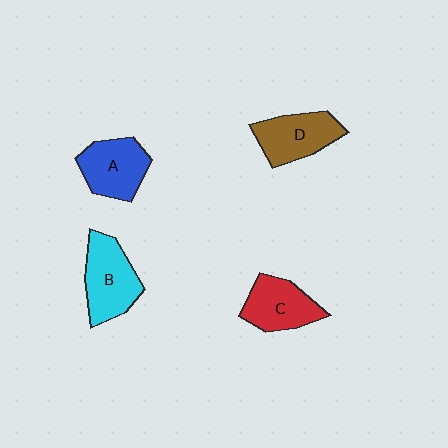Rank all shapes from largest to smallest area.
From largest to smallest: B (cyan), A (blue), D (brown), C (red).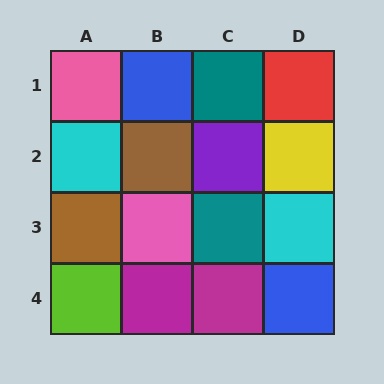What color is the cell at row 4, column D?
Blue.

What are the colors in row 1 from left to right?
Pink, blue, teal, red.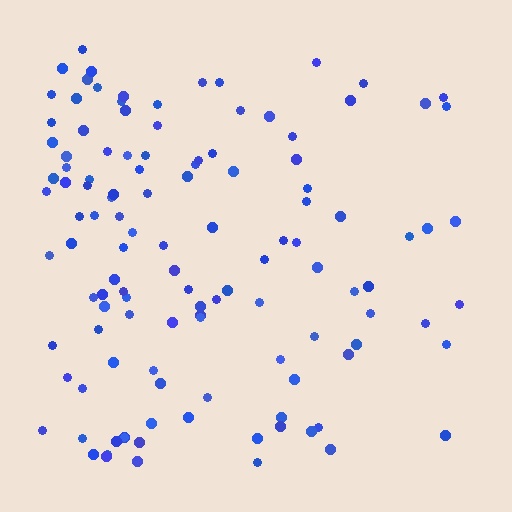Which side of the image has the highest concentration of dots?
The left.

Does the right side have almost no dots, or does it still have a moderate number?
Still a moderate number, just noticeably fewer than the left.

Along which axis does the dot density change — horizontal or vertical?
Horizontal.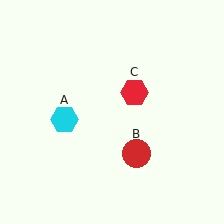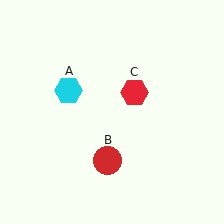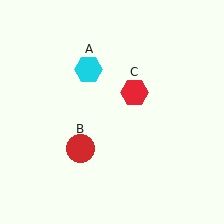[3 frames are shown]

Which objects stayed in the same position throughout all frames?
Red hexagon (object C) remained stationary.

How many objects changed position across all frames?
2 objects changed position: cyan hexagon (object A), red circle (object B).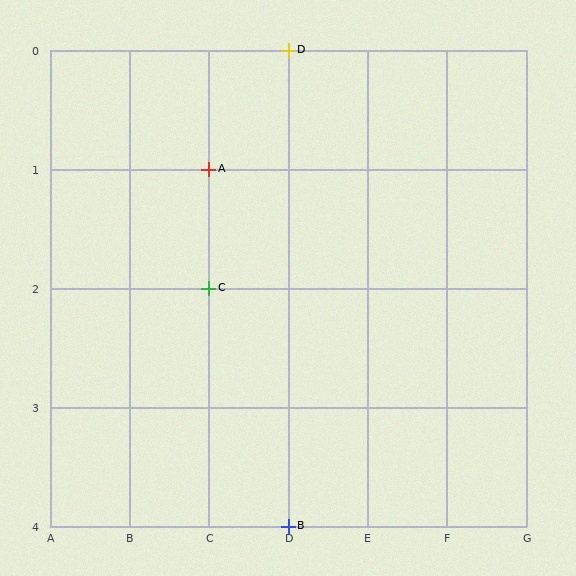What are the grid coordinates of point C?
Point C is at grid coordinates (C, 2).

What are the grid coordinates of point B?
Point B is at grid coordinates (D, 4).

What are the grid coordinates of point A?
Point A is at grid coordinates (C, 1).